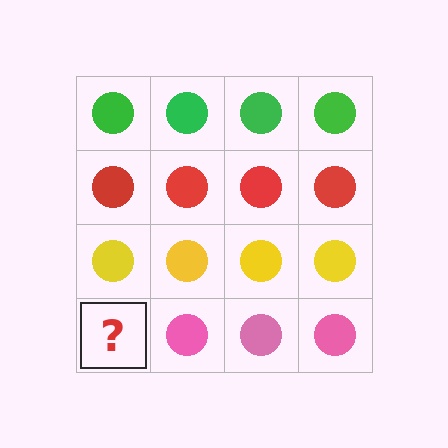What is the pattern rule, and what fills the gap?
The rule is that each row has a consistent color. The gap should be filled with a pink circle.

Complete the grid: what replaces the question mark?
The question mark should be replaced with a pink circle.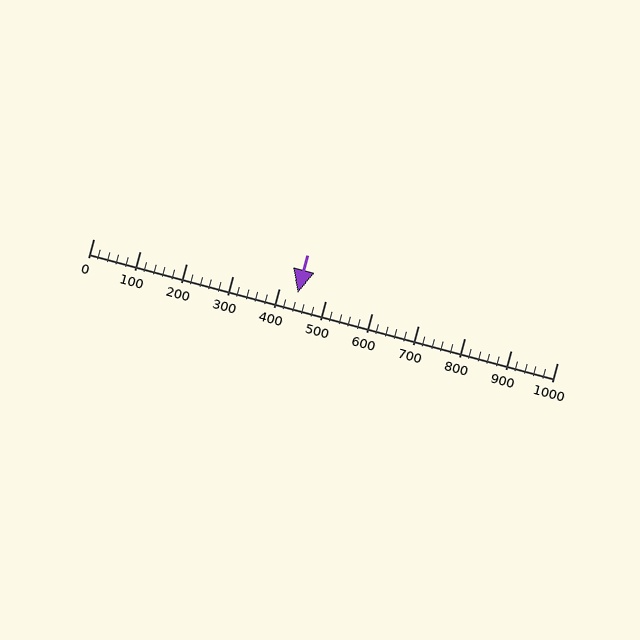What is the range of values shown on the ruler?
The ruler shows values from 0 to 1000.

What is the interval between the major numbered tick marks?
The major tick marks are spaced 100 units apart.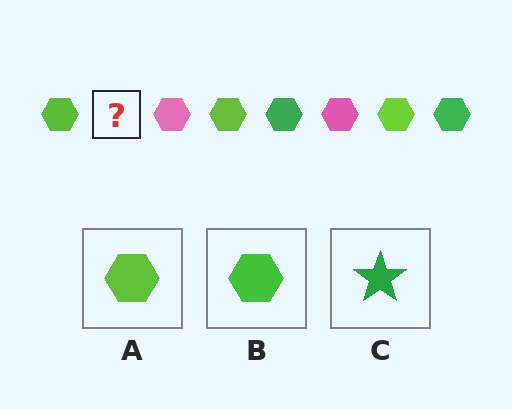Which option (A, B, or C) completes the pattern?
B.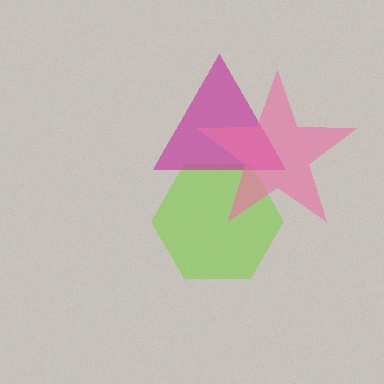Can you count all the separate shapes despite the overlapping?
Yes, there are 3 separate shapes.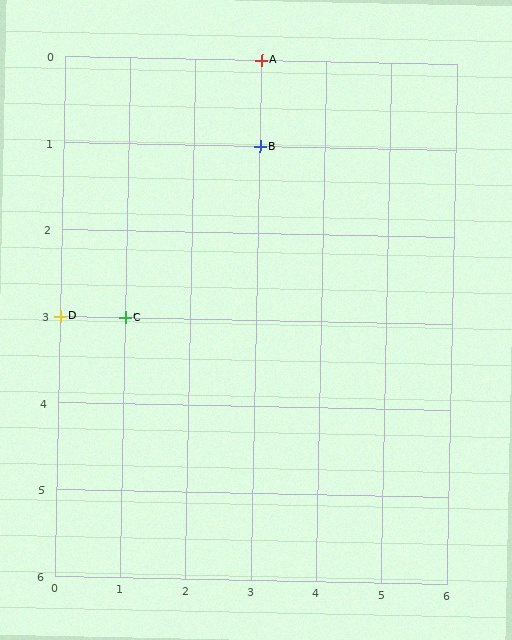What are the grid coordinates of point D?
Point D is at grid coordinates (0, 3).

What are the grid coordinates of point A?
Point A is at grid coordinates (3, 0).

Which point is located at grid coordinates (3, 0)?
Point A is at (3, 0).